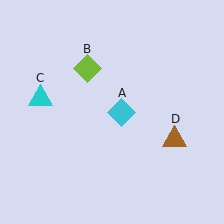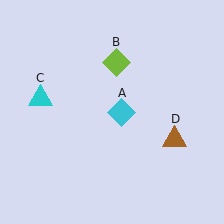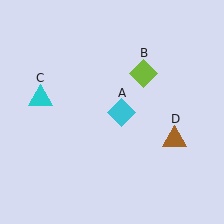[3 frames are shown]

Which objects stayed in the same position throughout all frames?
Cyan diamond (object A) and cyan triangle (object C) and brown triangle (object D) remained stationary.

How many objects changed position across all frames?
1 object changed position: lime diamond (object B).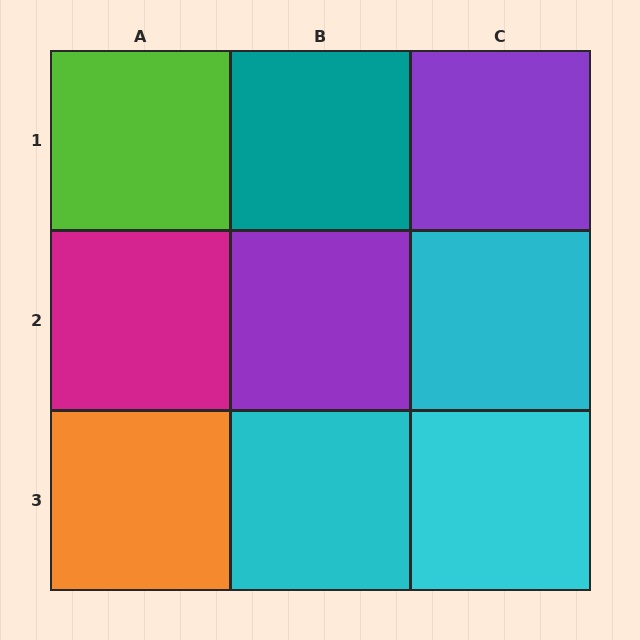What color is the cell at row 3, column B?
Cyan.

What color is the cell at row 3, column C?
Cyan.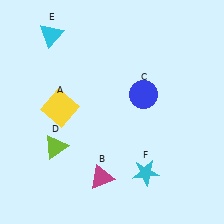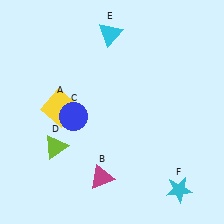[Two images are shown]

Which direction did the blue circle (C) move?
The blue circle (C) moved left.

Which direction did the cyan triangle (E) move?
The cyan triangle (E) moved right.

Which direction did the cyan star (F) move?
The cyan star (F) moved right.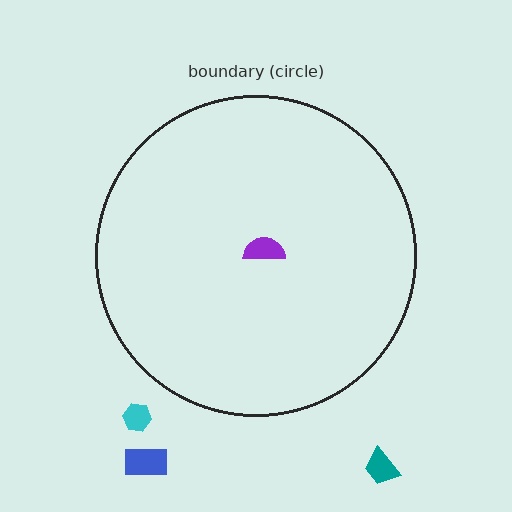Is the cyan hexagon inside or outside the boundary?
Outside.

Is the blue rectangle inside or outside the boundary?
Outside.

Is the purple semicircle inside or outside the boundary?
Inside.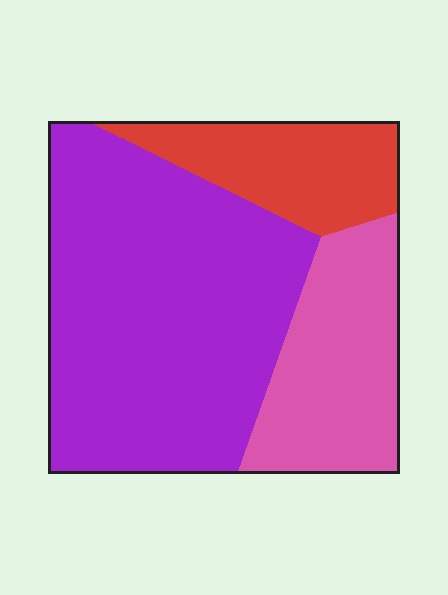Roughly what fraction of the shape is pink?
Pink takes up about one quarter (1/4) of the shape.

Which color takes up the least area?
Red, at roughly 15%.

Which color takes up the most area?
Purple, at roughly 60%.